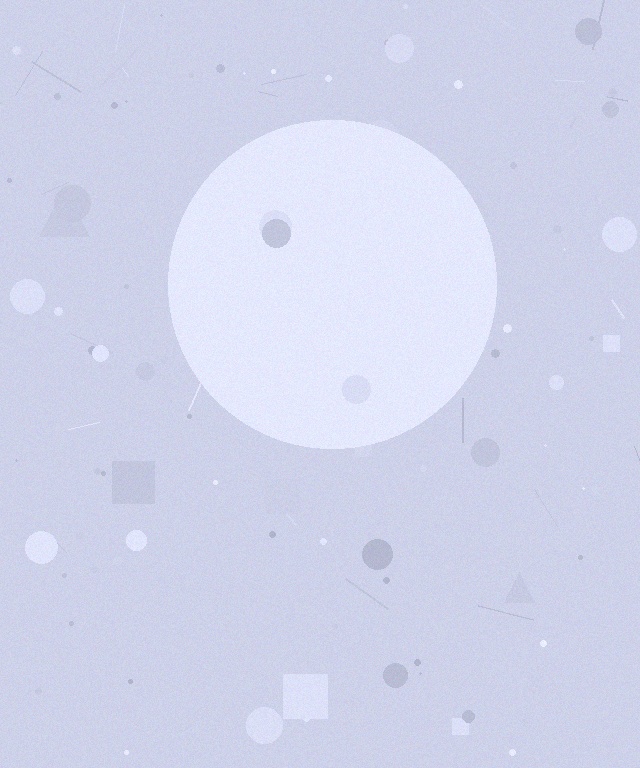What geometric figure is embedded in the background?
A circle is embedded in the background.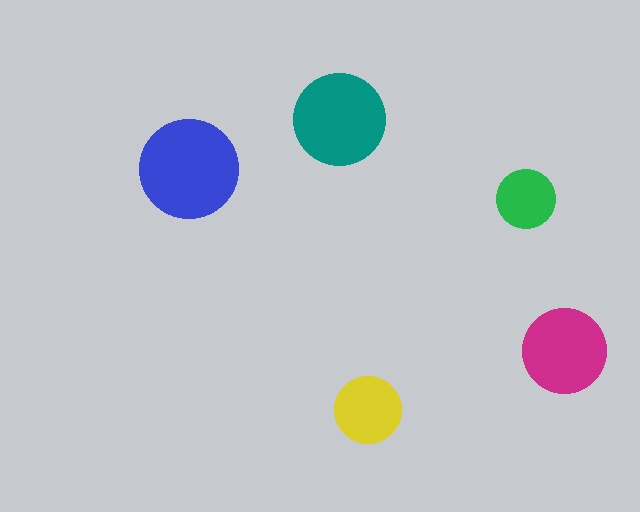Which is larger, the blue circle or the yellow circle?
The blue one.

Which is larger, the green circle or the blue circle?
The blue one.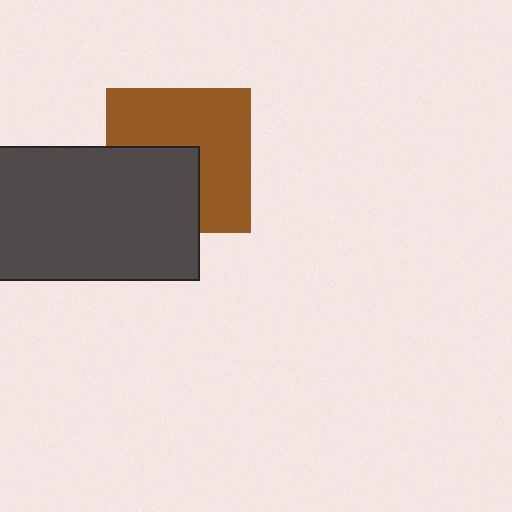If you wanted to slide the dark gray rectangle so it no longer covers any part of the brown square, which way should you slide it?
Slide it toward the lower-left — that is the most direct way to separate the two shapes.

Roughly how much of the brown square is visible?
About half of it is visible (roughly 61%).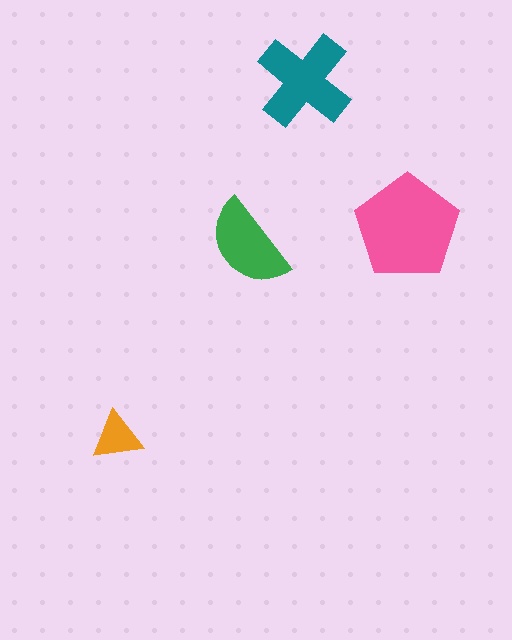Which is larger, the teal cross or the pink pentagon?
The pink pentagon.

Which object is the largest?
The pink pentagon.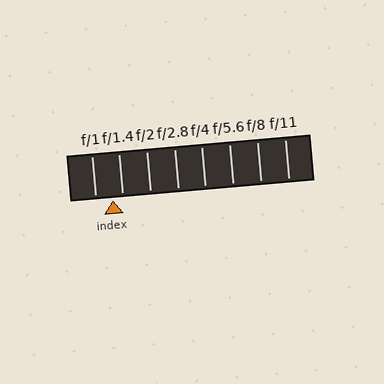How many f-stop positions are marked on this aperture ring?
There are 8 f-stop positions marked.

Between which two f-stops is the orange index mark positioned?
The index mark is between f/1 and f/1.4.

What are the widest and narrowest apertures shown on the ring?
The widest aperture shown is f/1 and the narrowest is f/11.